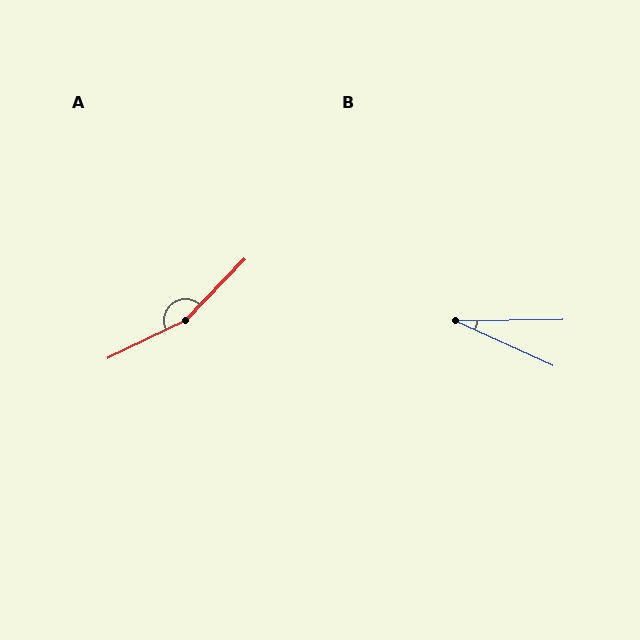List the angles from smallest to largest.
B (25°), A (160°).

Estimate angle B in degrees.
Approximately 25 degrees.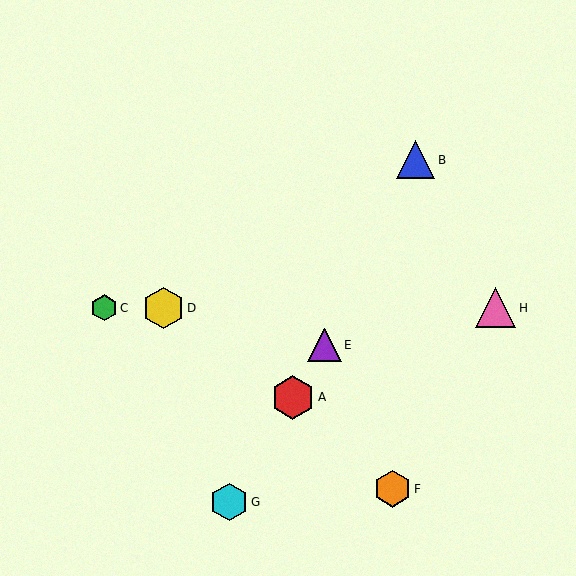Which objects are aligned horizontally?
Objects C, D, H are aligned horizontally.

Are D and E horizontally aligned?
No, D is at y≈308 and E is at y≈345.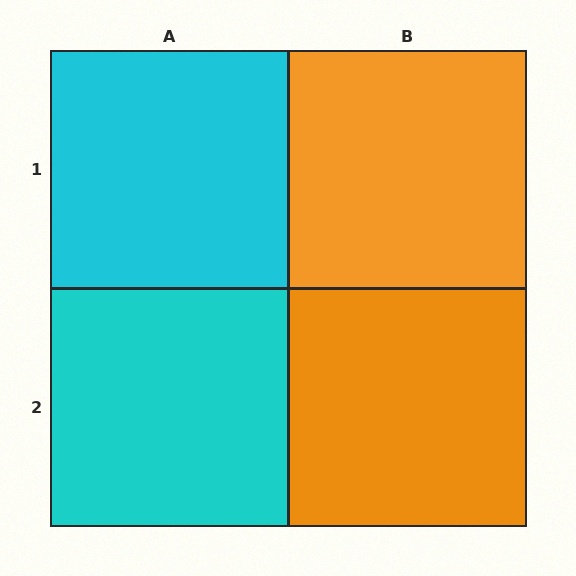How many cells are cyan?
2 cells are cyan.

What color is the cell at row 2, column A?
Cyan.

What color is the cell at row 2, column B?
Orange.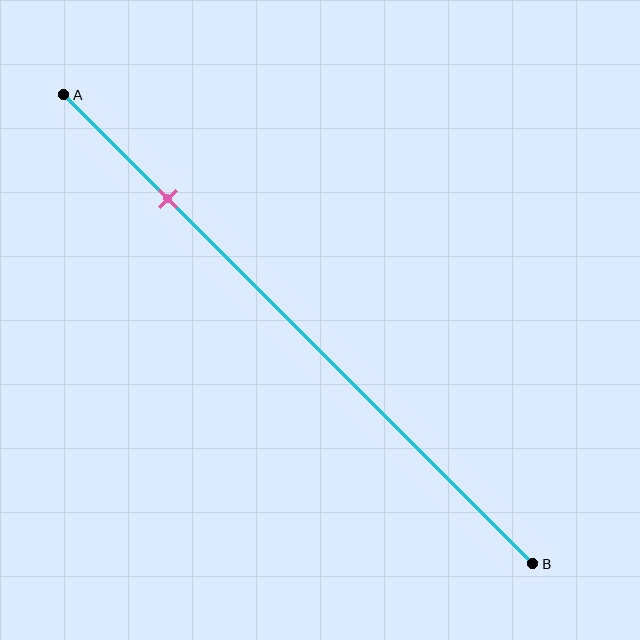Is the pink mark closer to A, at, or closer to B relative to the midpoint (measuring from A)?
The pink mark is closer to point A than the midpoint of segment AB.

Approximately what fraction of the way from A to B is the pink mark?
The pink mark is approximately 20% of the way from A to B.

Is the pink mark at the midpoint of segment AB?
No, the mark is at about 20% from A, not at the 50% midpoint.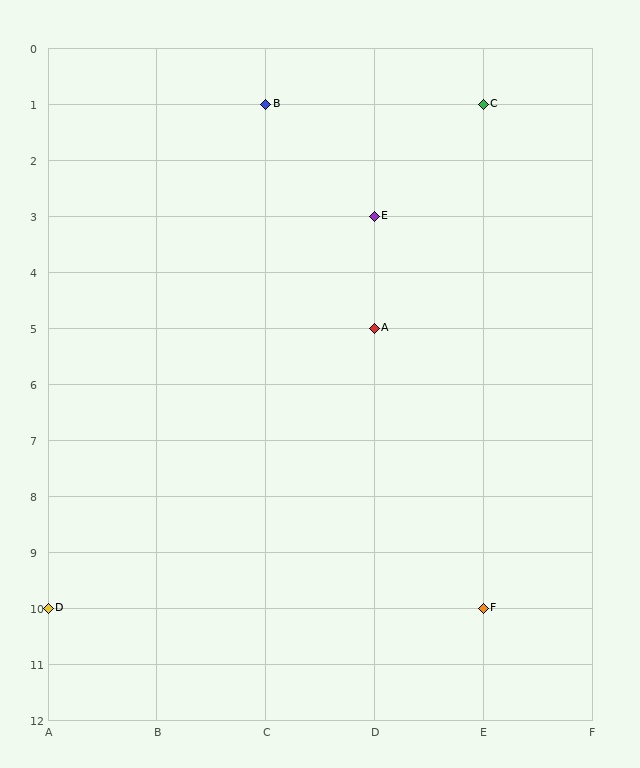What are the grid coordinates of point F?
Point F is at grid coordinates (E, 10).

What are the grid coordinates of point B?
Point B is at grid coordinates (C, 1).